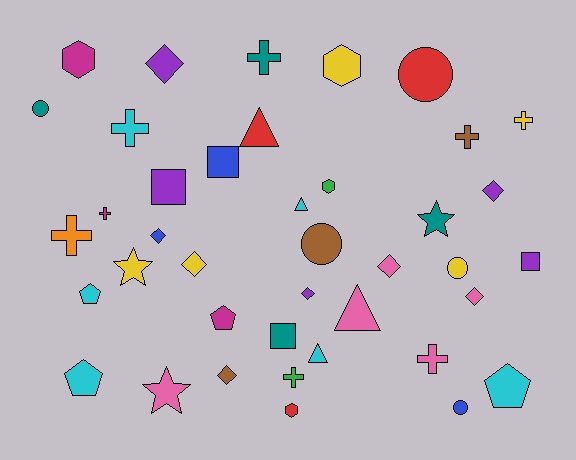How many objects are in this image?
There are 40 objects.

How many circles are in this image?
There are 5 circles.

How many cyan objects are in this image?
There are 6 cyan objects.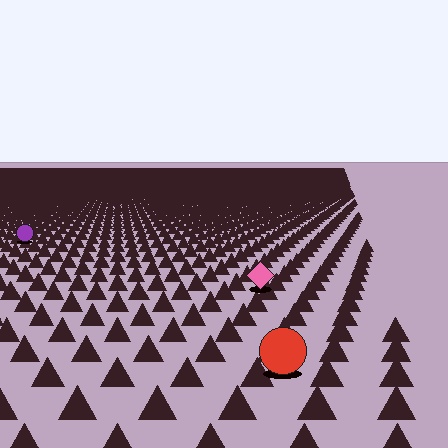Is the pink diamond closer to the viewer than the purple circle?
Yes. The pink diamond is closer — you can tell from the texture gradient: the ground texture is coarser near it.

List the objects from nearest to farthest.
From nearest to farthest: the red circle, the pink diamond, the purple circle.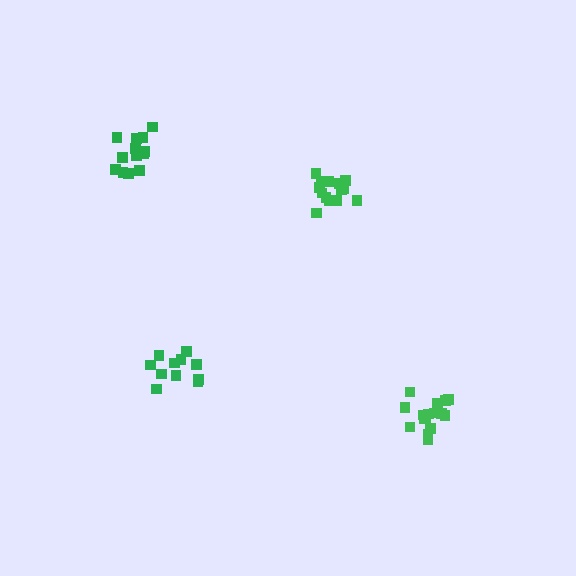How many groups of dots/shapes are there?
There are 4 groups.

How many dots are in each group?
Group 1: 11 dots, Group 2: 15 dots, Group 3: 13 dots, Group 4: 16 dots (55 total).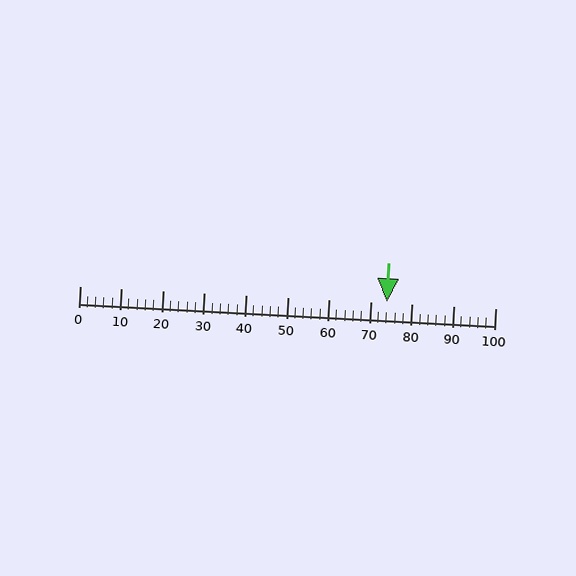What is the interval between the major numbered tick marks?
The major tick marks are spaced 10 units apart.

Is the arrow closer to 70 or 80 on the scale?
The arrow is closer to 70.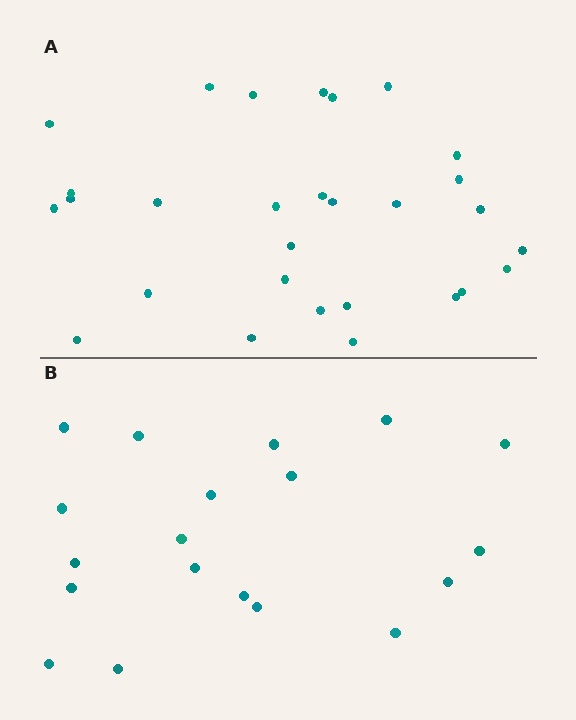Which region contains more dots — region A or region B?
Region A (the top region) has more dots.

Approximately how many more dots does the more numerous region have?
Region A has roughly 10 or so more dots than region B.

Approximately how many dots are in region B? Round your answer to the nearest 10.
About 20 dots. (The exact count is 19, which rounds to 20.)